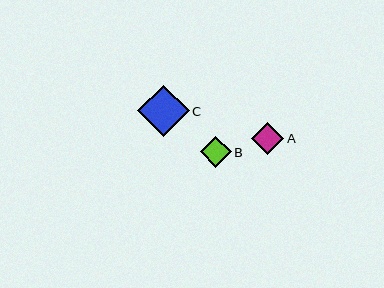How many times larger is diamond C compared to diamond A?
Diamond C is approximately 1.6 times the size of diamond A.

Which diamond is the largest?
Diamond C is the largest with a size of approximately 52 pixels.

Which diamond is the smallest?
Diamond B is the smallest with a size of approximately 31 pixels.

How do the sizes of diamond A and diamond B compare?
Diamond A and diamond B are approximately the same size.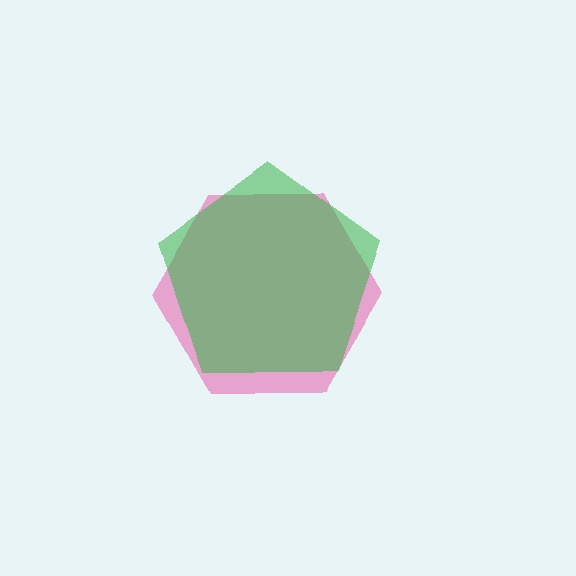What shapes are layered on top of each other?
The layered shapes are: a pink hexagon, a green pentagon.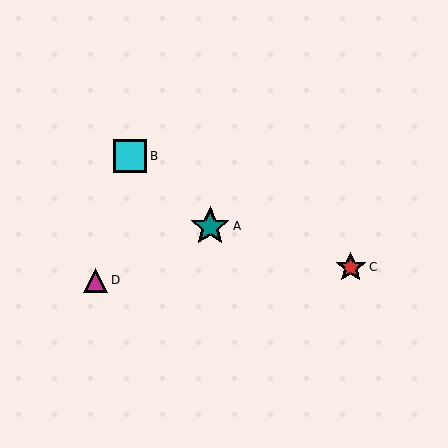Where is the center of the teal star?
The center of the teal star is at (210, 226).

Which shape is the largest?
The teal star (labeled A) is the largest.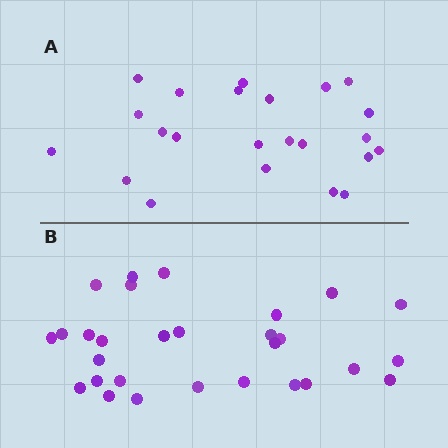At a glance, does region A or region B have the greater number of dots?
Region B (the bottom region) has more dots.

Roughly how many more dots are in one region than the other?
Region B has about 6 more dots than region A.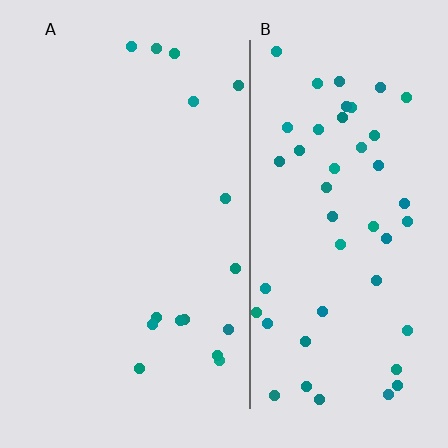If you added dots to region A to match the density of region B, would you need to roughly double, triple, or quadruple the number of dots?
Approximately triple.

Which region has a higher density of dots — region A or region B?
B (the right).